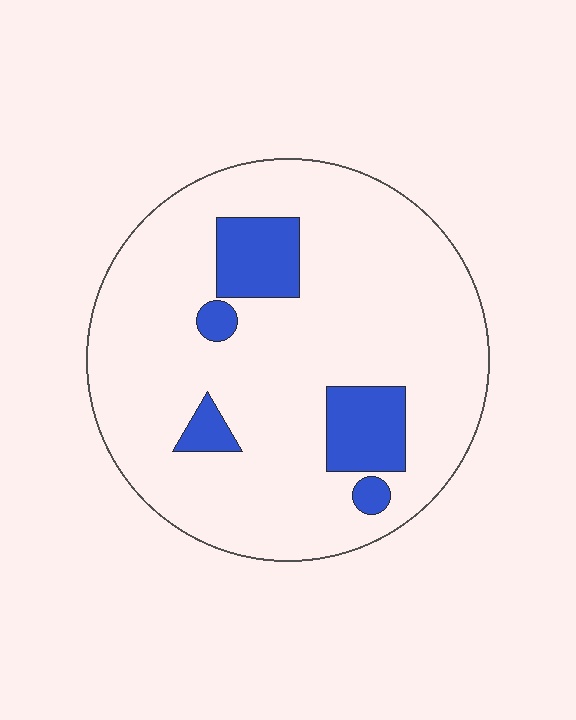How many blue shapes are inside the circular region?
5.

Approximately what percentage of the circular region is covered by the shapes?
Approximately 15%.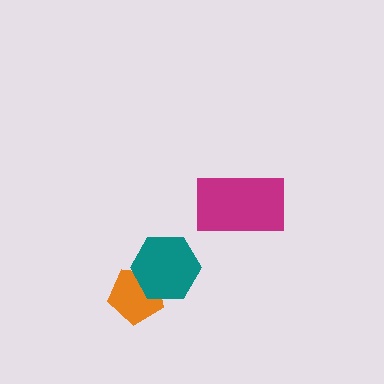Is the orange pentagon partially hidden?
Yes, it is partially covered by another shape.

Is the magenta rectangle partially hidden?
No, no other shape covers it.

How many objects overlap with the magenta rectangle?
0 objects overlap with the magenta rectangle.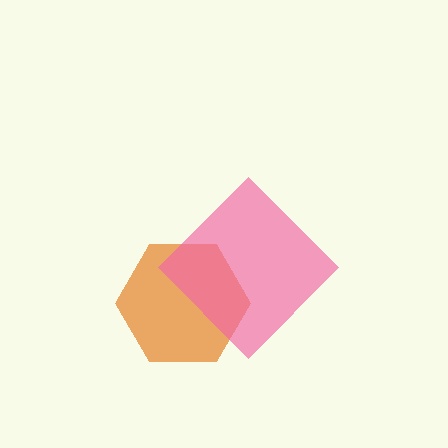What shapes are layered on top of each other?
The layered shapes are: an orange hexagon, a pink diamond.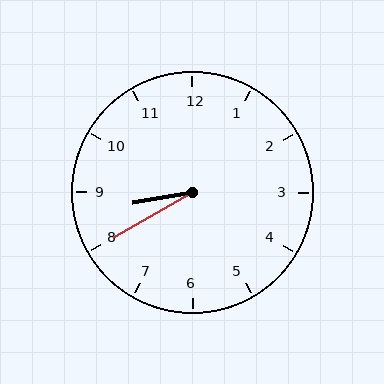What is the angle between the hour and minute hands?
Approximately 20 degrees.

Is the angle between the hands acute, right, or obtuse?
It is acute.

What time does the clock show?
8:40.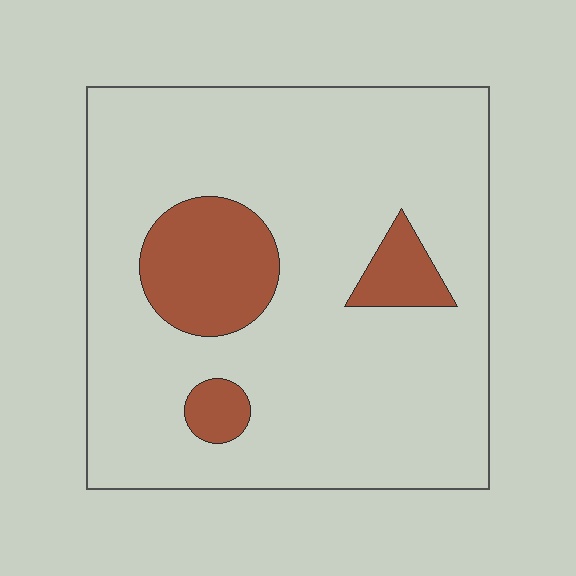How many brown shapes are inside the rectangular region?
3.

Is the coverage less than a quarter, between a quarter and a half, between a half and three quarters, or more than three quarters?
Less than a quarter.